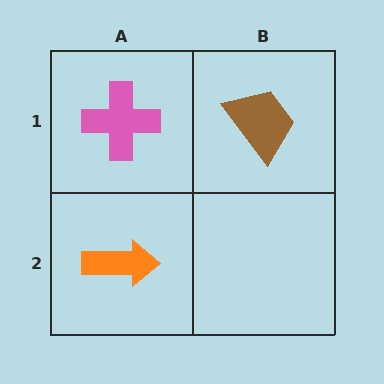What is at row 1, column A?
A pink cross.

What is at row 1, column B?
A brown trapezoid.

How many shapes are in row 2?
1 shape.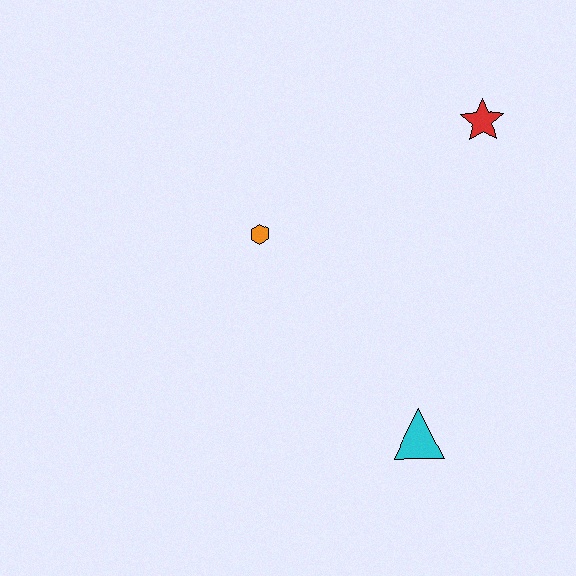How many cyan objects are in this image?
There is 1 cyan object.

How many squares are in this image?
There are no squares.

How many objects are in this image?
There are 3 objects.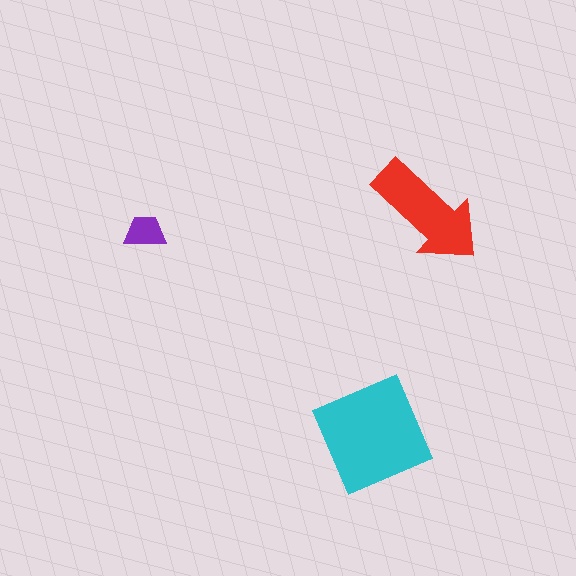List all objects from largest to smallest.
The cyan diamond, the red arrow, the purple trapezoid.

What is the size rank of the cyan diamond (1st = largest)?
1st.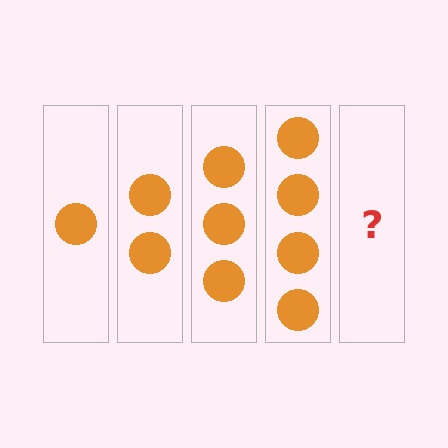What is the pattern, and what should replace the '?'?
The pattern is that each step adds one more circle. The '?' should be 5 circles.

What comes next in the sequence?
The next element should be 5 circles.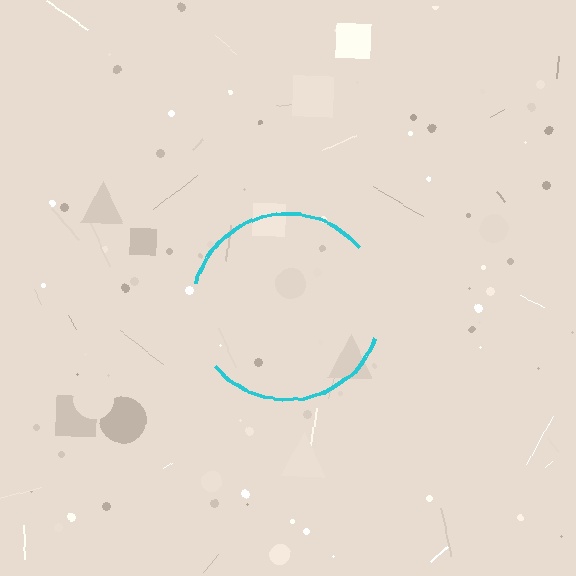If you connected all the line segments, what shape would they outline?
They would outline a circle.